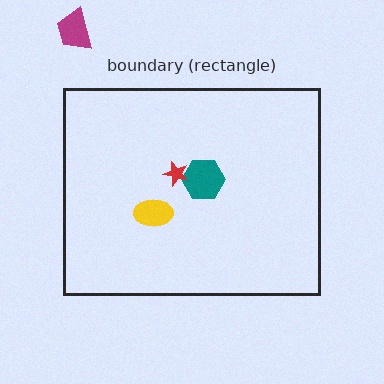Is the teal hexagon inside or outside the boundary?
Inside.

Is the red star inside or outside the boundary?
Inside.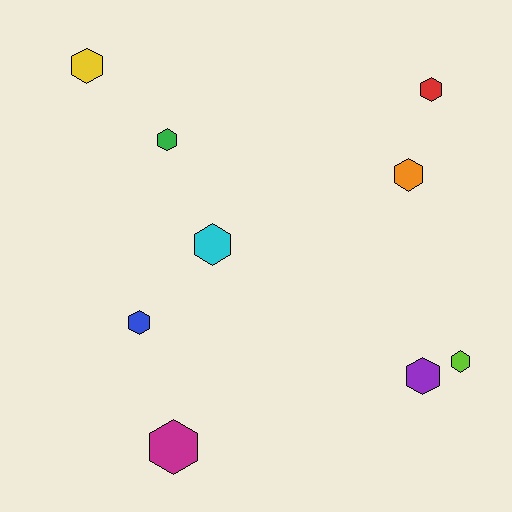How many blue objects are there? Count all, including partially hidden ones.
There is 1 blue object.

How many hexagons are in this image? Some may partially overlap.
There are 9 hexagons.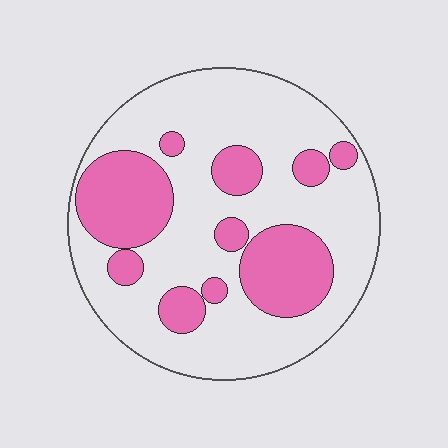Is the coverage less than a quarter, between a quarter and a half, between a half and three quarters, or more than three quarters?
Between a quarter and a half.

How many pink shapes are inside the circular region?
10.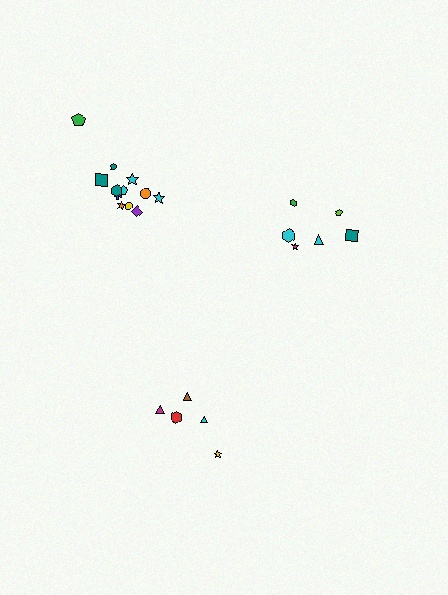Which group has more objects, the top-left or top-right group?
The top-left group.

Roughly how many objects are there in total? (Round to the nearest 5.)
Roughly 25 objects in total.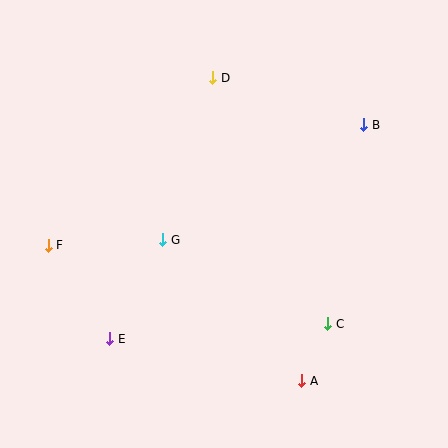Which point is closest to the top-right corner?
Point B is closest to the top-right corner.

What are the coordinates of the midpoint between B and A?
The midpoint between B and A is at (333, 253).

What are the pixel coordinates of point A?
Point A is at (302, 381).